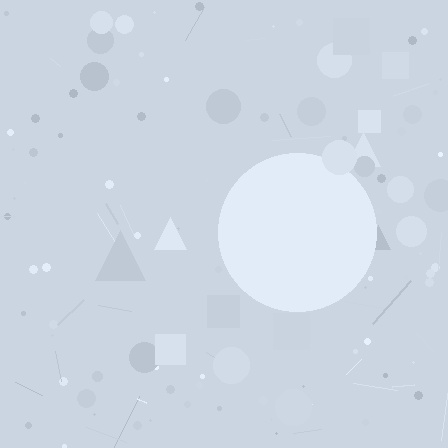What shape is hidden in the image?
A circle is hidden in the image.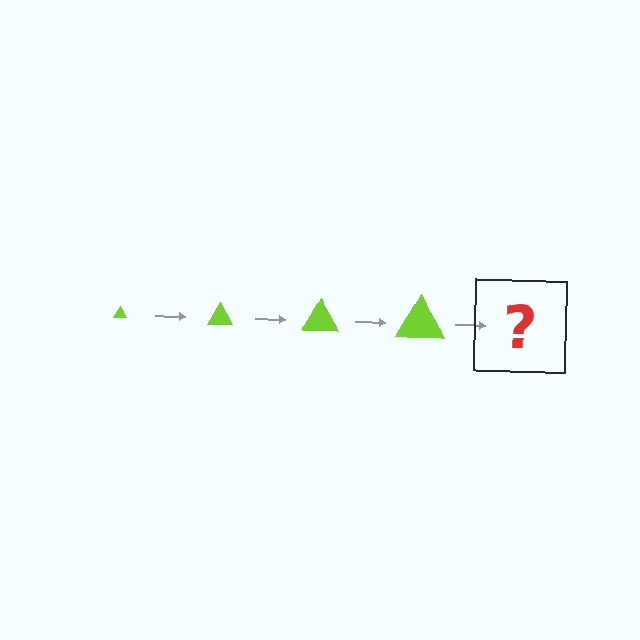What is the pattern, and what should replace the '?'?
The pattern is that the triangle gets progressively larger each step. The '?' should be a lime triangle, larger than the previous one.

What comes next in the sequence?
The next element should be a lime triangle, larger than the previous one.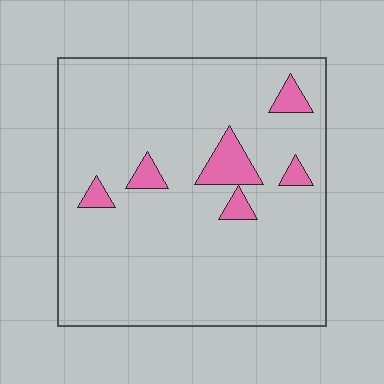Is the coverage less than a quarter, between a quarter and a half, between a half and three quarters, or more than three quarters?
Less than a quarter.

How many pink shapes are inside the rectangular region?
6.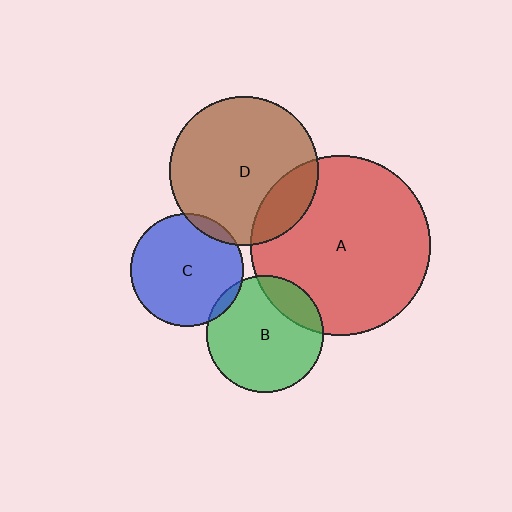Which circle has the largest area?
Circle A (red).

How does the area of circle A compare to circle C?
Approximately 2.5 times.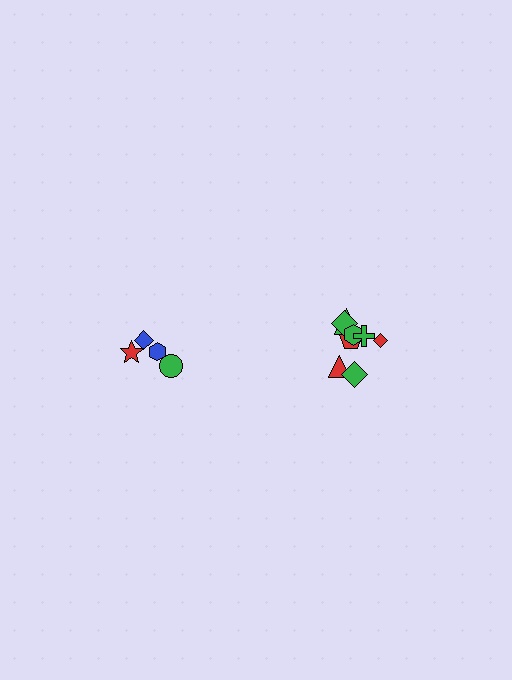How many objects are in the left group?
There are 4 objects.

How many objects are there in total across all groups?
There are 12 objects.